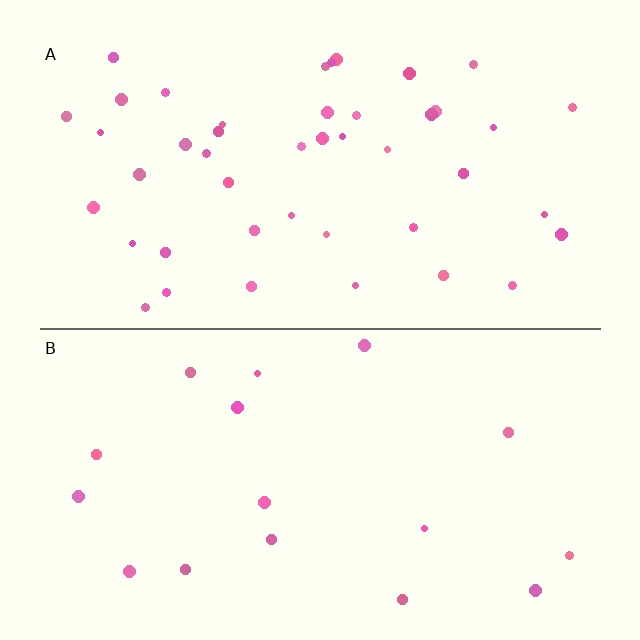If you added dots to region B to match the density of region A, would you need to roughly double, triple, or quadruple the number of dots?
Approximately triple.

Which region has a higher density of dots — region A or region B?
A (the top).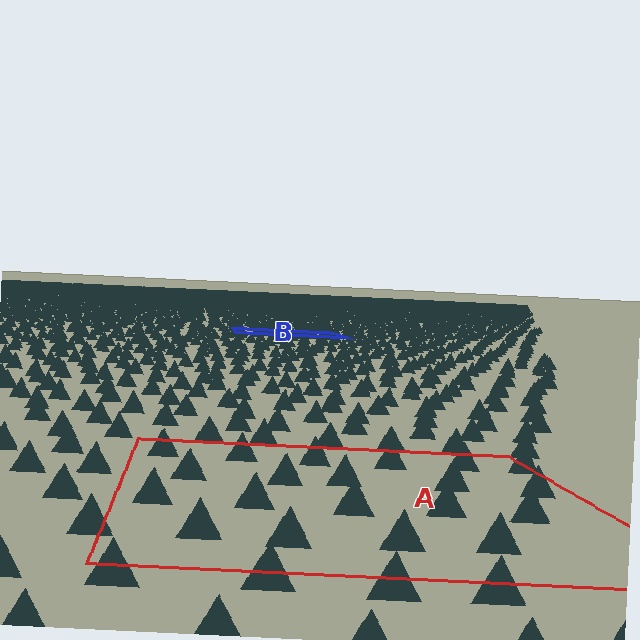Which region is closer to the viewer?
Region A is closer. The texture elements there are larger and more spread out.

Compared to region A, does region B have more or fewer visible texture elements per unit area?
Region B has more texture elements per unit area — they are packed more densely because it is farther away.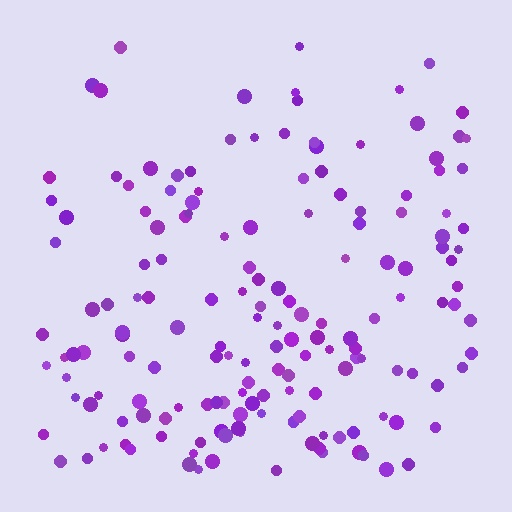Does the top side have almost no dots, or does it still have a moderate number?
Still a moderate number, just noticeably fewer than the bottom.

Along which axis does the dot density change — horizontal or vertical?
Vertical.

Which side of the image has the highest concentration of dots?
The bottom.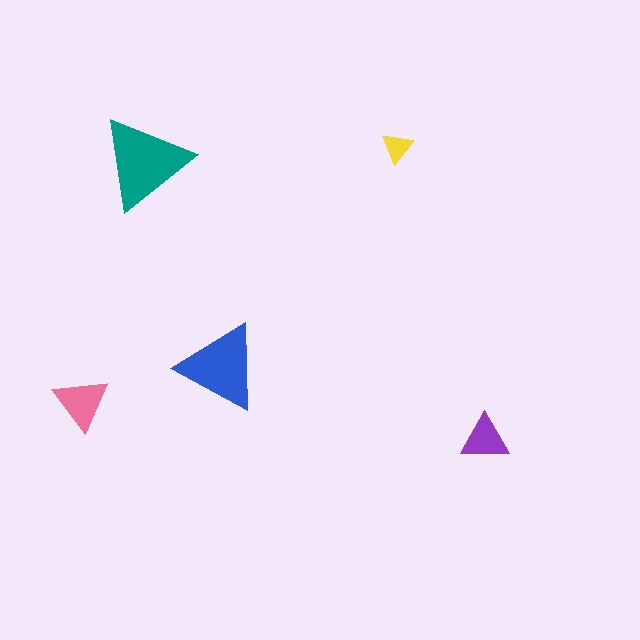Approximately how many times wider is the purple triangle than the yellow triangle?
About 1.5 times wider.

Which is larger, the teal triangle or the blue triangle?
The teal one.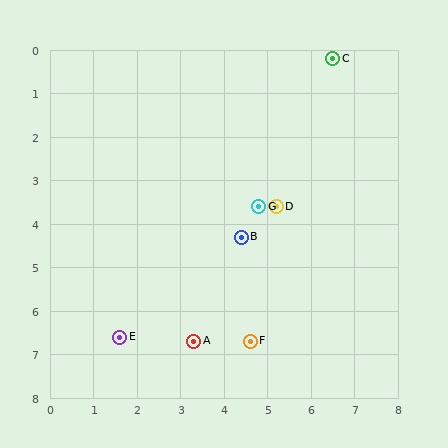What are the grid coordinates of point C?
Point C is at approximately (6.5, 0.2).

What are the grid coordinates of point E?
Point E is at approximately (1.6, 6.6).